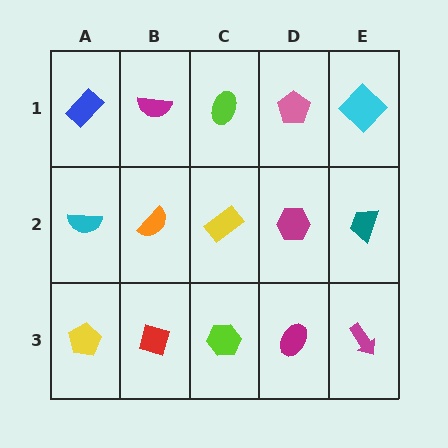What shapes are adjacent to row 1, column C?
A yellow rectangle (row 2, column C), a magenta semicircle (row 1, column B), a pink pentagon (row 1, column D).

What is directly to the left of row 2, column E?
A magenta hexagon.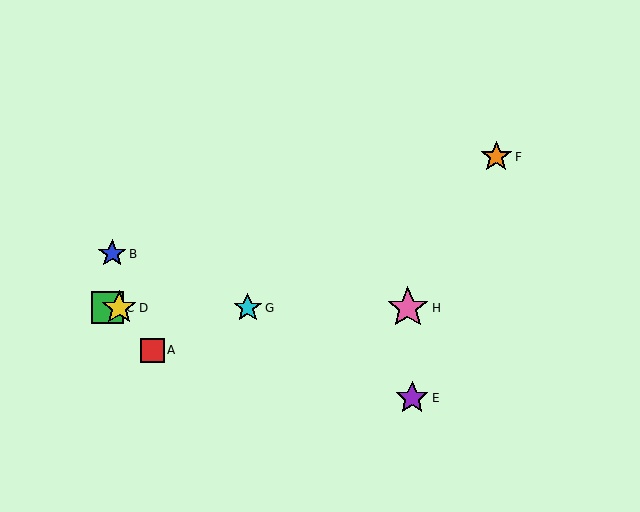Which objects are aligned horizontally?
Objects C, D, G, H are aligned horizontally.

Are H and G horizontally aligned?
Yes, both are at y≈308.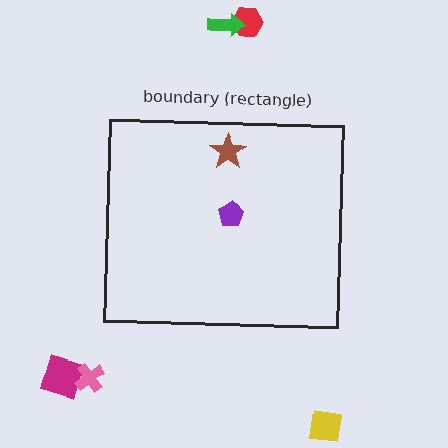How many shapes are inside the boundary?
2 inside, 5 outside.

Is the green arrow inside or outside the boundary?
Outside.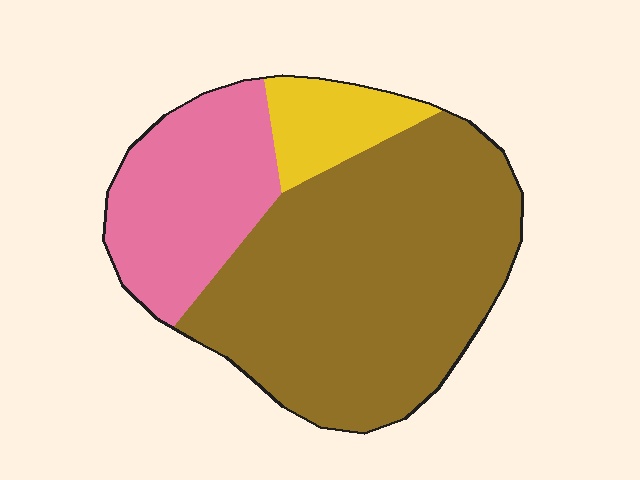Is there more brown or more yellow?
Brown.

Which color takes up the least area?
Yellow, at roughly 10%.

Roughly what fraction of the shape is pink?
Pink takes up between a quarter and a half of the shape.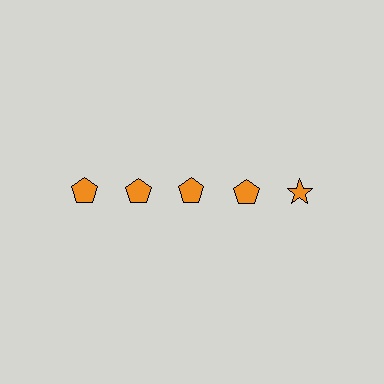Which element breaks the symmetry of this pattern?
The orange star in the top row, rightmost column breaks the symmetry. All other shapes are orange pentagons.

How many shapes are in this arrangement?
There are 5 shapes arranged in a grid pattern.